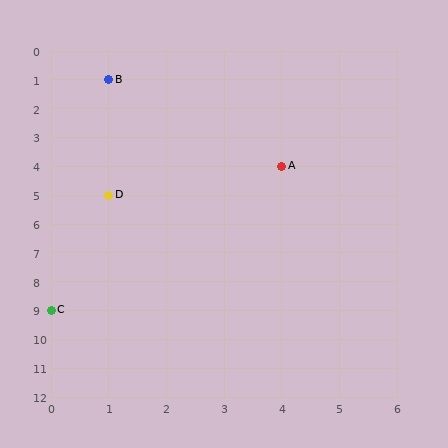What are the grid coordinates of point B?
Point B is at grid coordinates (1, 1).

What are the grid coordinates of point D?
Point D is at grid coordinates (1, 5).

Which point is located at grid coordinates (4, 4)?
Point A is at (4, 4).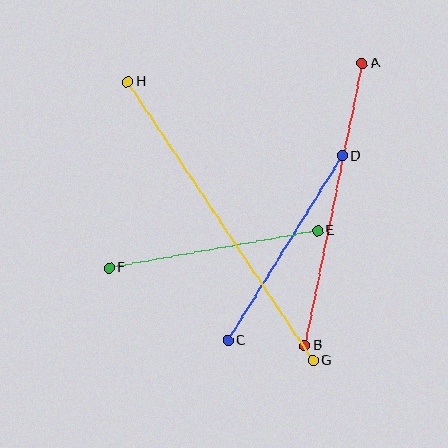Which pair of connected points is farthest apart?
Points G and H are farthest apart.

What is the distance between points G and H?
The distance is approximately 335 pixels.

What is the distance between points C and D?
The distance is approximately 218 pixels.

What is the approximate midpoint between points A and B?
The midpoint is at approximately (333, 205) pixels.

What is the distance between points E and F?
The distance is approximately 212 pixels.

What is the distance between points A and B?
The distance is approximately 288 pixels.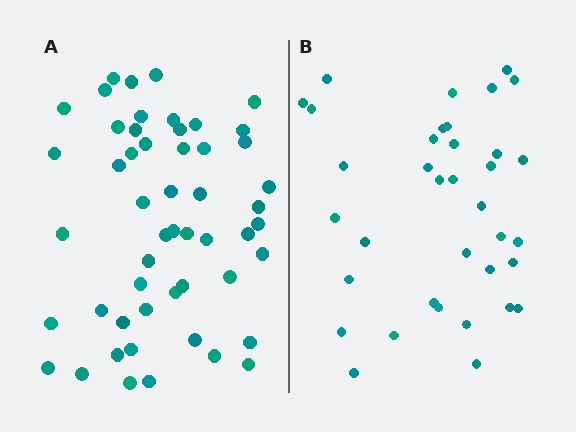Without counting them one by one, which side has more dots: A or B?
Region A (the left region) has more dots.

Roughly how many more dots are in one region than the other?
Region A has approximately 15 more dots than region B.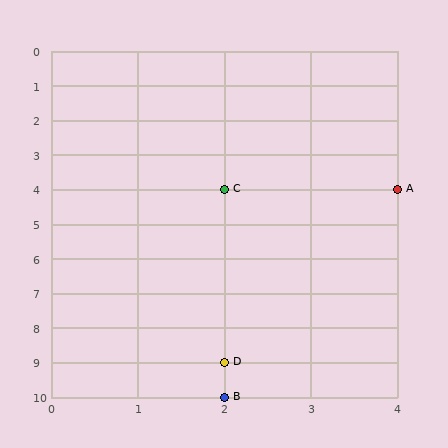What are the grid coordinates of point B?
Point B is at grid coordinates (2, 10).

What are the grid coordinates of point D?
Point D is at grid coordinates (2, 9).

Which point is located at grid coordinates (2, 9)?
Point D is at (2, 9).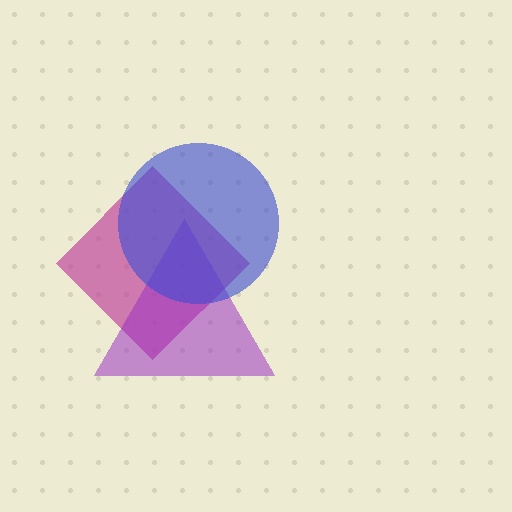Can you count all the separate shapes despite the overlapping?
Yes, there are 3 separate shapes.